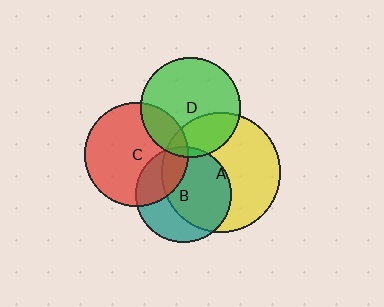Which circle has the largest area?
Circle A (yellow).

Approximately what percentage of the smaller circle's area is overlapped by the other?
Approximately 15%.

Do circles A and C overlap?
Yes.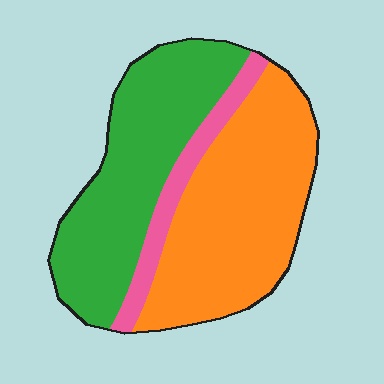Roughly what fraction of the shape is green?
Green covers about 40% of the shape.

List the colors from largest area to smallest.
From largest to smallest: orange, green, pink.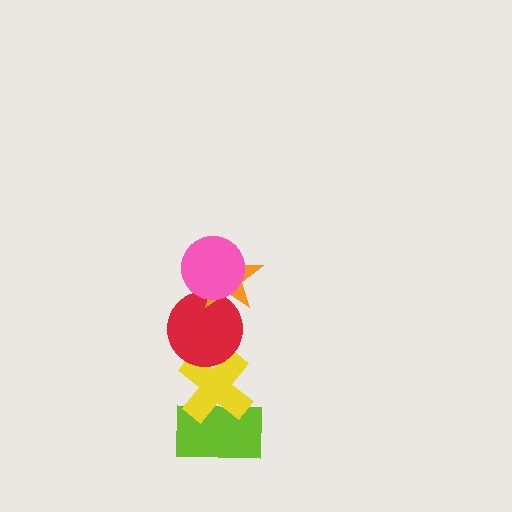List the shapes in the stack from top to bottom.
From top to bottom: the pink circle, the orange star, the red circle, the yellow cross, the lime rectangle.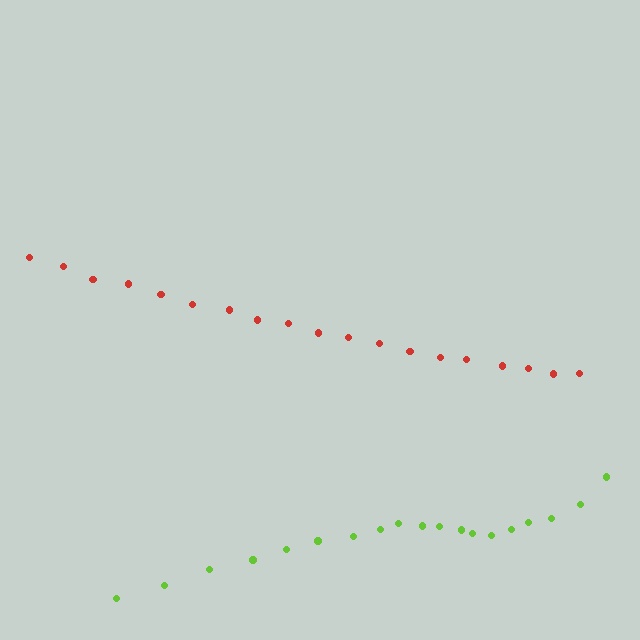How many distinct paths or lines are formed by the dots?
There are 2 distinct paths.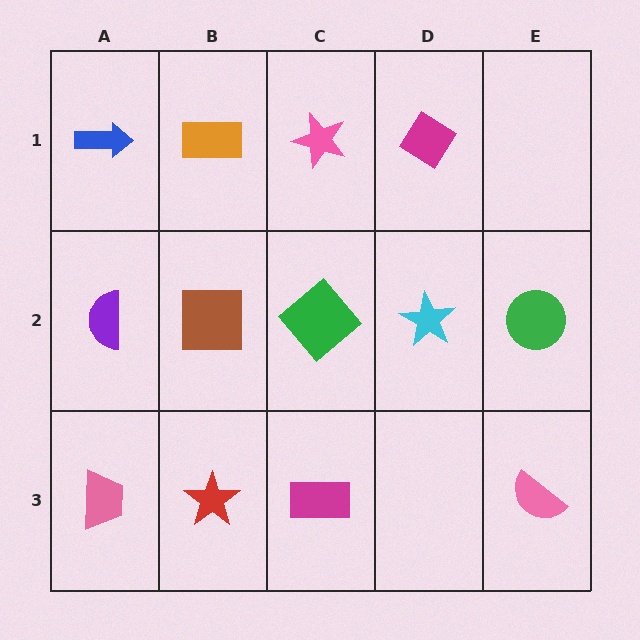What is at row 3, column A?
A pink trapezoid.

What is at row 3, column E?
A pink semicircle.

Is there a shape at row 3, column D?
No, that cell is empty.